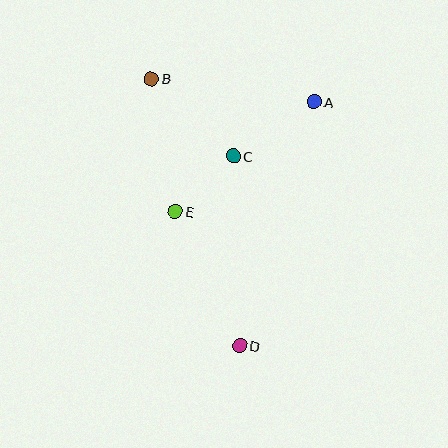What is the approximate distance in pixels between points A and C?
The distance between A and C is approximately 98 pixels.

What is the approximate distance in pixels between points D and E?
The distance between D and E is approximately 149 pixels.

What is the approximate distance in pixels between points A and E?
The distance between A and E is approximately 177 pixels.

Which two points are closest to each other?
Points C and E are closest to each other.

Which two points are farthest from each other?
Points B and D are farthest from each other.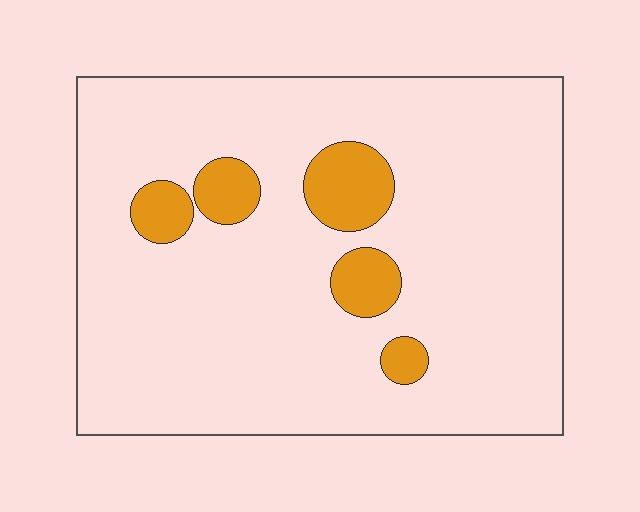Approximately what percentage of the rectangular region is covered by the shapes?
Approximately 10%.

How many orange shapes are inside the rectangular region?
5.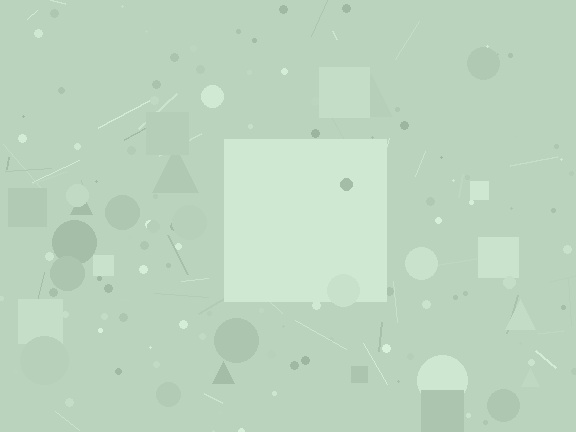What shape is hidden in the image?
A square is hidden in the image.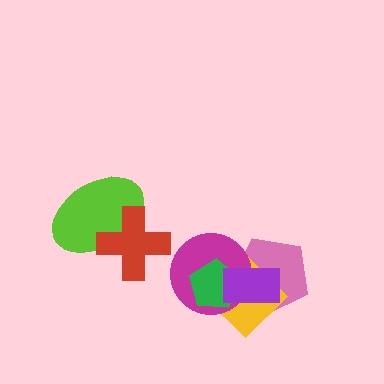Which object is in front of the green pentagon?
The purple rectangle is in front of the green pentagon.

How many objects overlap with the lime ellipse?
1 object overlaps with the lime ellipse.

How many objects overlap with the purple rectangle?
4 objects overlap with the purple rectangle.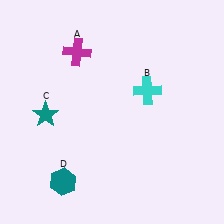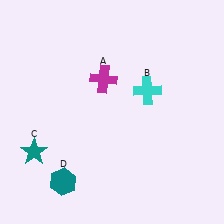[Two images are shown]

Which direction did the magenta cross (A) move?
The magenta cross (A) moved down.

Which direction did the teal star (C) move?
The teal star (C) moved down.